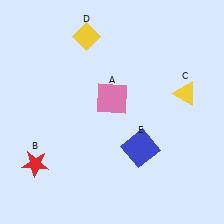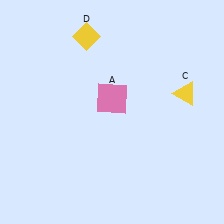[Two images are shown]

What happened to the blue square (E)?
The blue square (E) was removed in Image 2. It was in the bottom-right area of Image 1.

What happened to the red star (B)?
The red star (B) was removed in Image 2. It was in the bottom-left area of Image 1.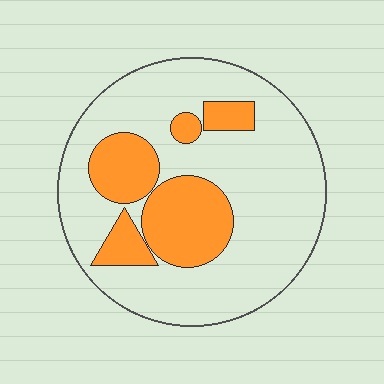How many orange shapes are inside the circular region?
5.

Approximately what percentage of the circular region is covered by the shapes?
Approximately 25%.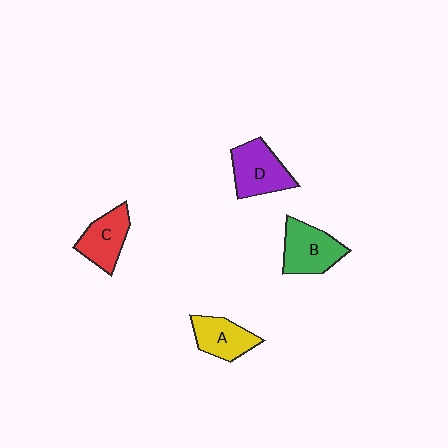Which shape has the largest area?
Shape B (green).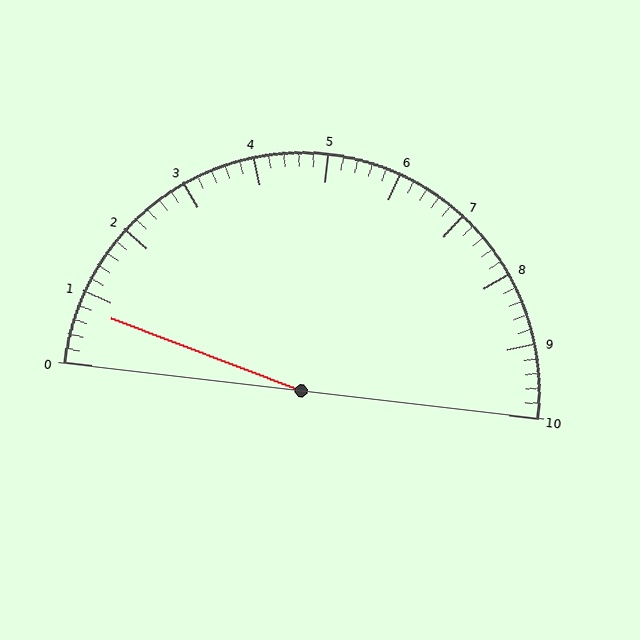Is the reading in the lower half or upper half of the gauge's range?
The reading is in the lower half of the range (0 to 10).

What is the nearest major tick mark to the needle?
The nearest major tick mark is 1.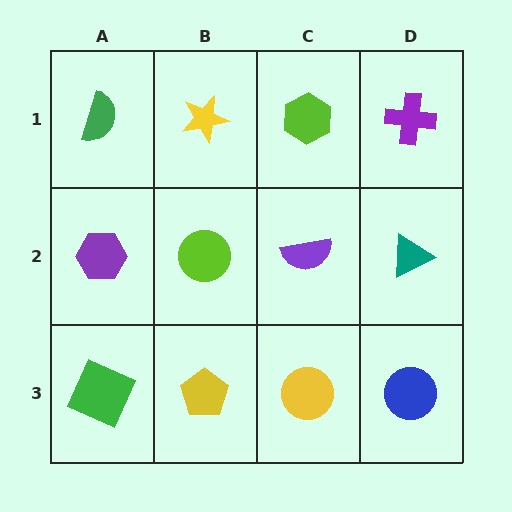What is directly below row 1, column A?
A purple hexagon.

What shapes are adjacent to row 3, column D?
A teal triangle (row 2, column D), a yellow circle (row 3, column C).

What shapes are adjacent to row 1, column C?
A purple semicircle (row 2, column C), a yellow star (row 1, column B), a purple cross (row 1, column D).